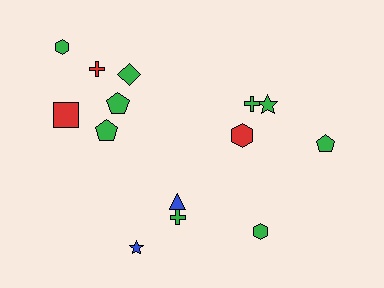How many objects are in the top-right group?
There are 4 objects.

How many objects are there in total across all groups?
There are 14 objects.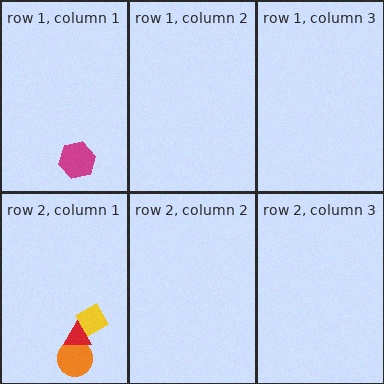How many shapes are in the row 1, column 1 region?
1.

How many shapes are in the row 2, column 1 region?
3.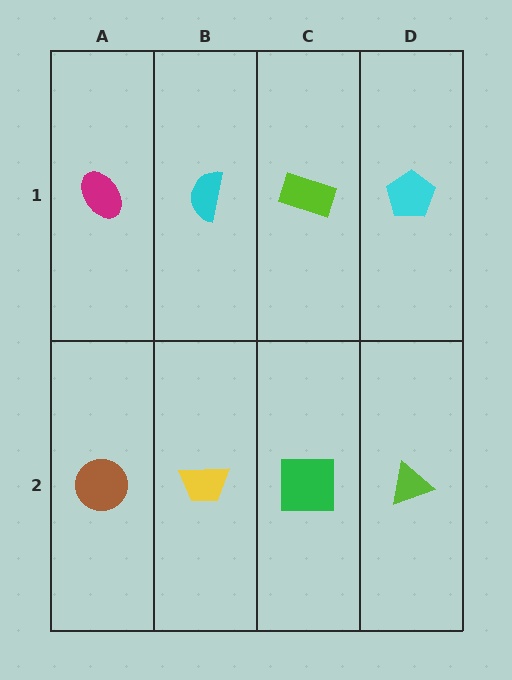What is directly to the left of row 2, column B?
A brown circle.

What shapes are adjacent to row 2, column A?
A magenta ellipse (row 1, column A), a yellow trapezoid (row 2, column B).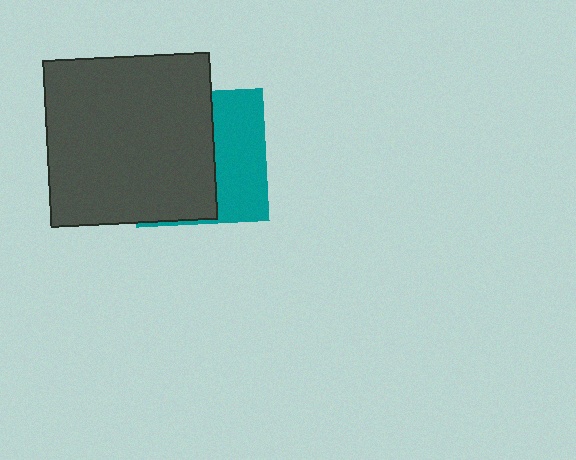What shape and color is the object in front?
The object in front is a dark gray square.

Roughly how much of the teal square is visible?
A small part of it is visible (roughly 39%).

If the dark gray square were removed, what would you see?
You would see the complete teal square.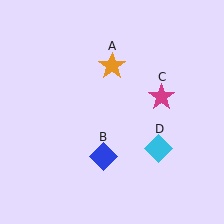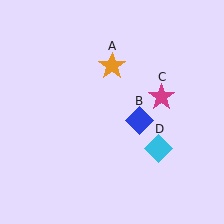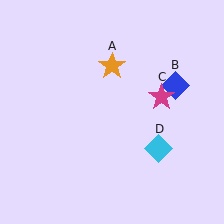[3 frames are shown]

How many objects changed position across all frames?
1 object changed position: blue diamond (object B).